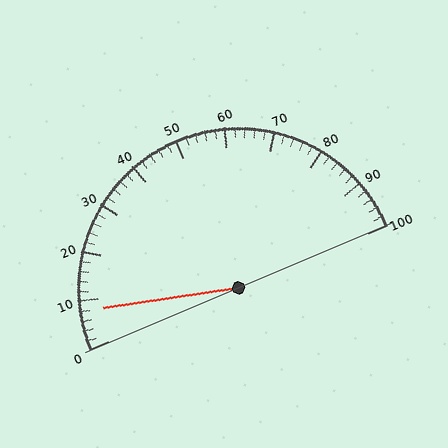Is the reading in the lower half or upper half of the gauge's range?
The reading is in the lower half of the range (0 to 100).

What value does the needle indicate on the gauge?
The needle indicates approximately 8.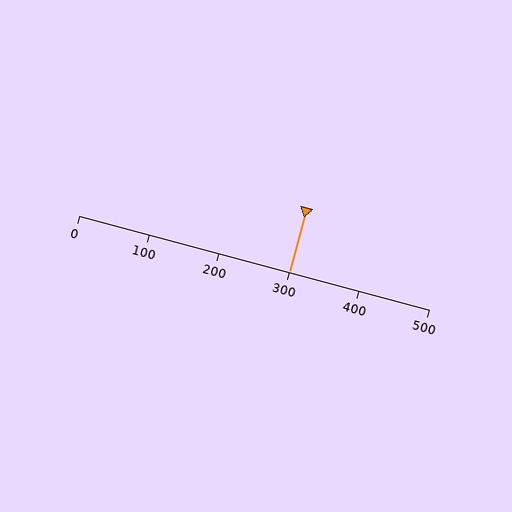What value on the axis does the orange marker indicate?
The marker indicates approximately 300.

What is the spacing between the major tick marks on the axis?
The major ticks are spaced 100 apart.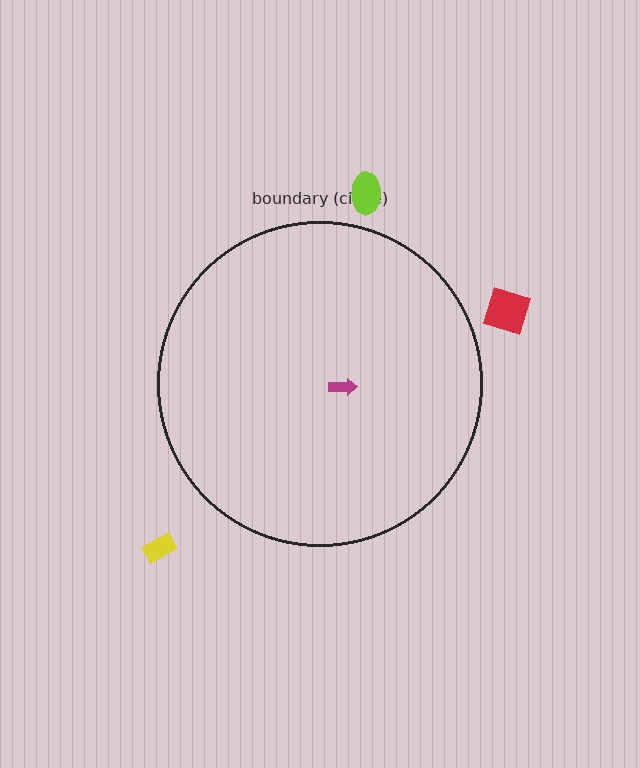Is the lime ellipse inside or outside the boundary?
Outside.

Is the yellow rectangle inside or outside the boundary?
Outside.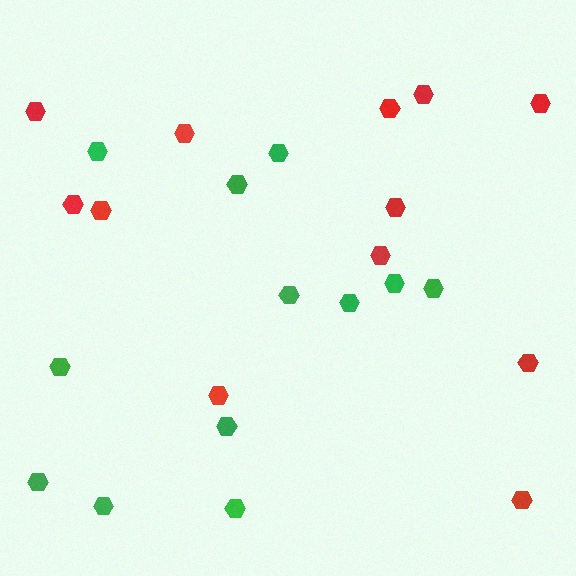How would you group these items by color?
There are 2 groups: one group of green hexagons (12) and one group of red hexagons (12).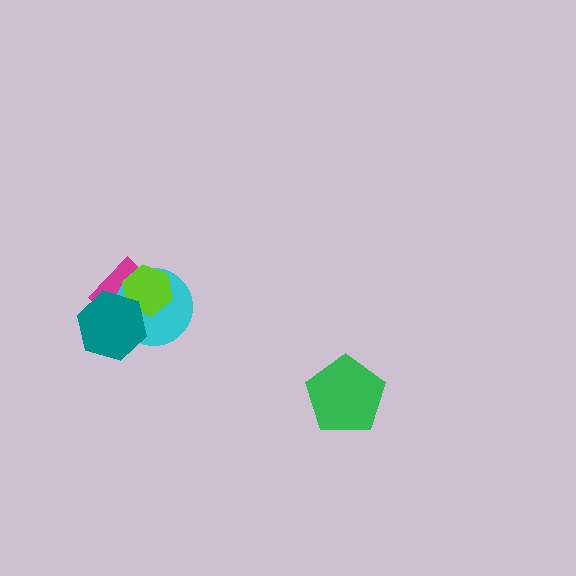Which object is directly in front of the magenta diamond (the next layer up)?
The cyan circle is directly in front of the magenta diamond.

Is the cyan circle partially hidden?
Yes, it is partially covered by another shape.